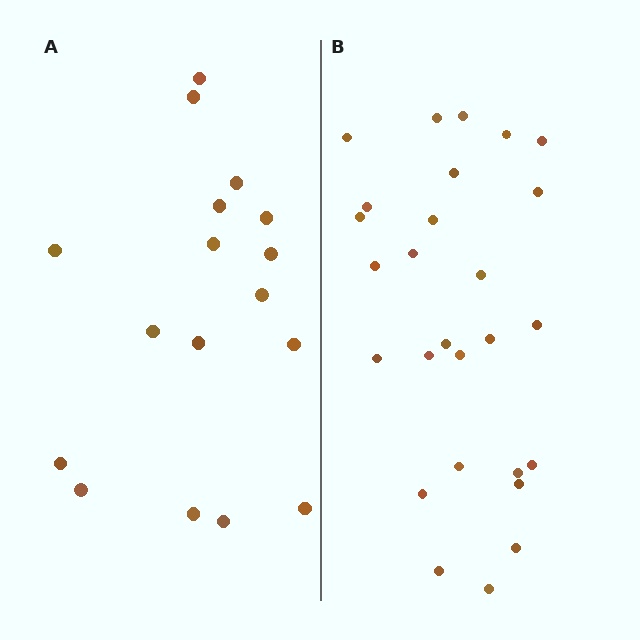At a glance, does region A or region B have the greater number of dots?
Region B (the right region) has more dots.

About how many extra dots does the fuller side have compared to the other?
Region B has roughly 10 or so more dots than region A.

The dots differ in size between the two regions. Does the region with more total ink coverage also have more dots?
No. Region A has more total ink coverage because its dots are larger, but region B actually contains more individual dots. Total area can be misleading — the number of items is what matters here.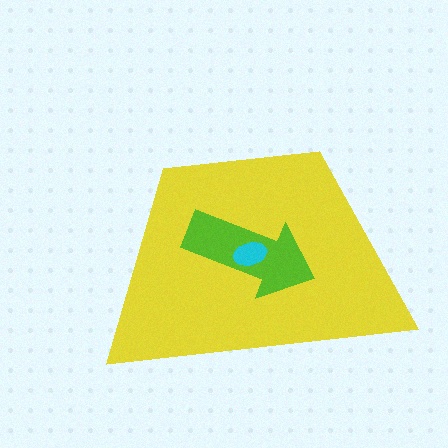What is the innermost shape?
The cyan ellipse.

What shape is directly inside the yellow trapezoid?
The lime arrow.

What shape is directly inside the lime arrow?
The cyan ellipse.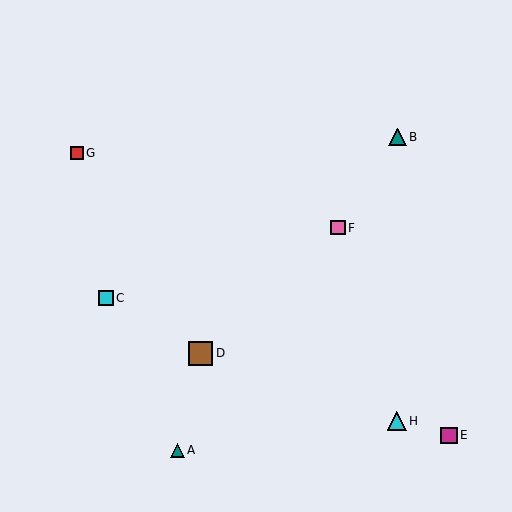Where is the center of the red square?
The center of the red square is at (77, 153).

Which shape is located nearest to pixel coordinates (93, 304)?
The cyan square (labeled C) at (106, 298) is nearest to that location.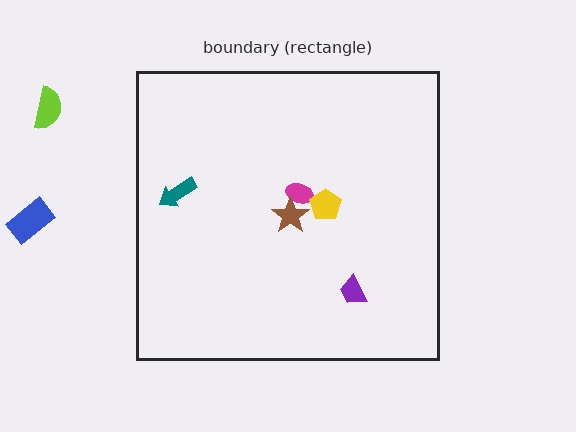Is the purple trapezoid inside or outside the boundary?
Inside.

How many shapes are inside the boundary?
5 inside, 2 outside.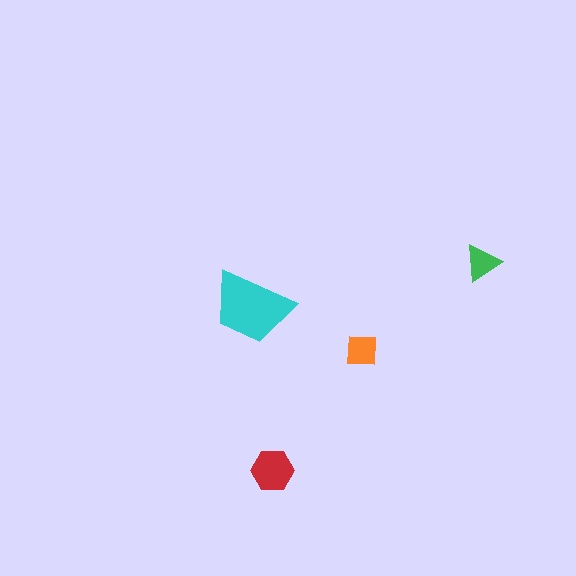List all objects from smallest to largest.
The green triangle, the orange square, the red hexagon, the cyan trapezoid.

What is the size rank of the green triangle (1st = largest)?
4th.